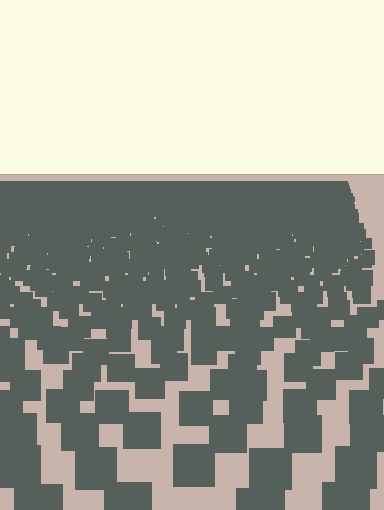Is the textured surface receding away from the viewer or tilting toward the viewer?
The surface is receding away from the viewer. Texture elements get smaller and denser toward the top.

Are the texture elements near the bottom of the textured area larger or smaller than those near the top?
Larger. Near the bottom, elements are closer to the viewer and appear at a bigger on-screen size.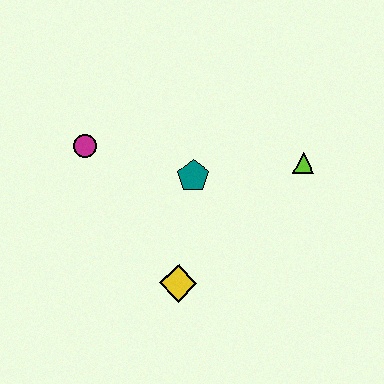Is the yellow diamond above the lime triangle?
No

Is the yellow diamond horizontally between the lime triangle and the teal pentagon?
No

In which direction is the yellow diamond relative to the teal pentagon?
The yellow diamond is below the teal pentagon.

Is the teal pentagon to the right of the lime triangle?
No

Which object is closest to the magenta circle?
The teal pentagon is closest to the magenta circle.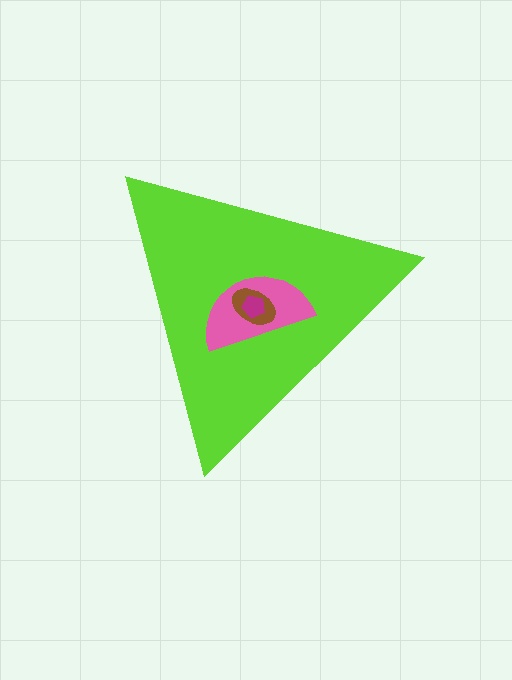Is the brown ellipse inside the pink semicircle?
Yes.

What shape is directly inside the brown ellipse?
The magenta pentagon.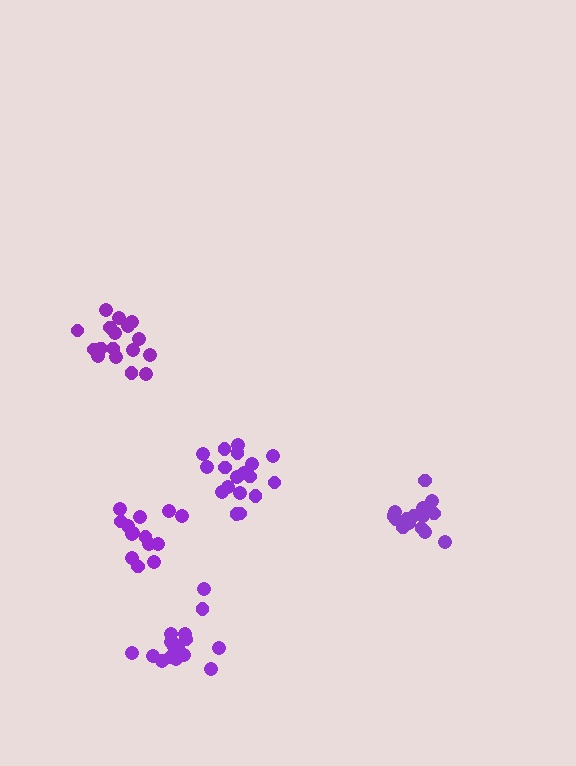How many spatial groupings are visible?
There are 5 spatial groupings.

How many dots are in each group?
Group 1: 17 dots, Group 2: 17 dots, Group 3: 15 dots, Group 4: 18 dots, Group 5: 14 dots (81 total).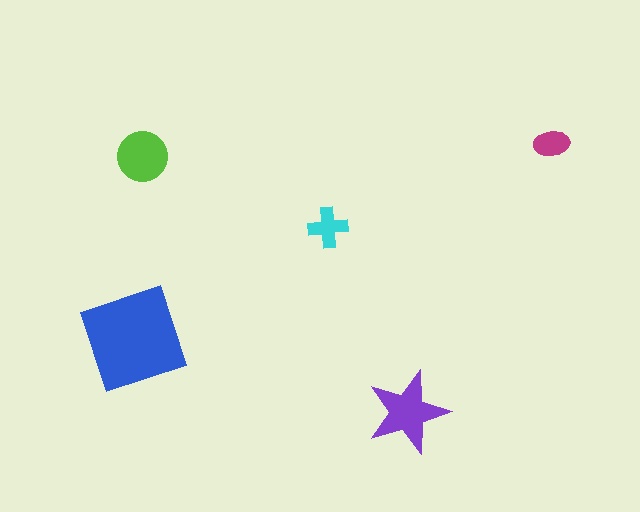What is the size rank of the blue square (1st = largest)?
1st.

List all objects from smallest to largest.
The magenta ellipse, the cyan cross, the lime circle, the purple star, the blue square.